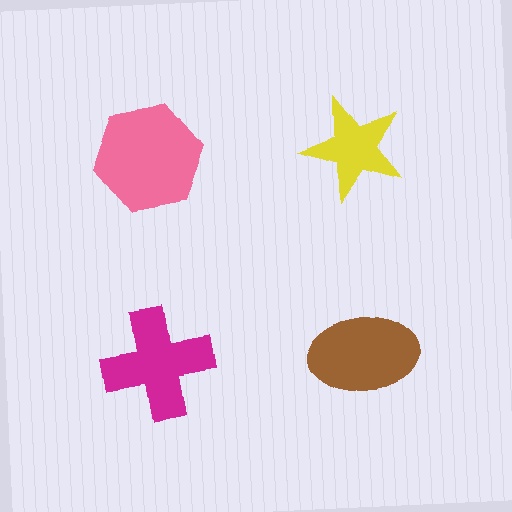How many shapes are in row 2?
2 shapes.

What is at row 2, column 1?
A magenta cross.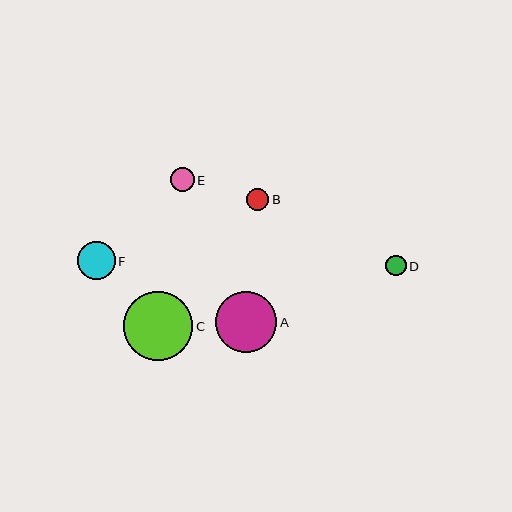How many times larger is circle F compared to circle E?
Circle F is approximately 1.6 times the size of circle E.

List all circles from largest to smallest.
From largest to smallest: C, A, F, E, B, D.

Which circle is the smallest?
Circle D is the smallest with a size of approximately 20 pixels.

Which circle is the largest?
Circle C is the largest with a size of approximately 69 pixels.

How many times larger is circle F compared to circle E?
Circle F is approximately 1.6 times the size of circle E.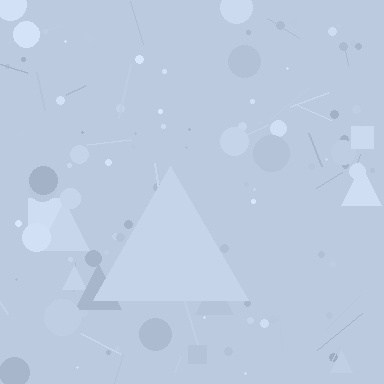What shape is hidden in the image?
A triangle is hidden in the image.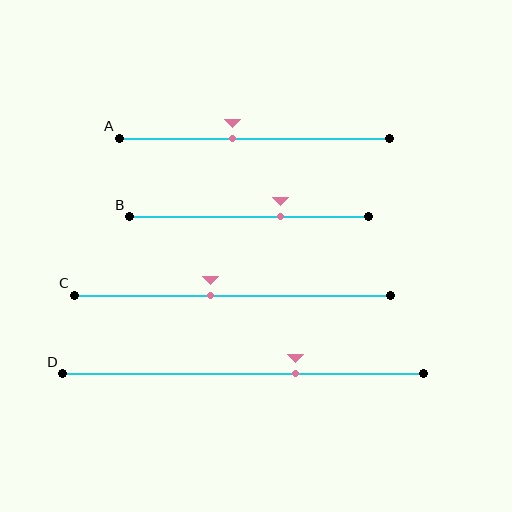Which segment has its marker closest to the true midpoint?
Segment C has its marker closest to the true midpoint.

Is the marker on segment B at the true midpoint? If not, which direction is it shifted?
No, the marker on segment B is shifted to the right by about 13% of the segment length.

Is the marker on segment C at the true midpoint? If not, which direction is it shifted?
No, the marker on segment C is shifted to the left by about 7% of the segment length.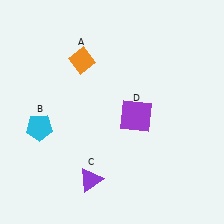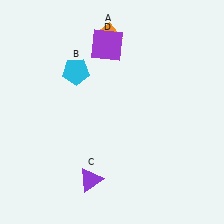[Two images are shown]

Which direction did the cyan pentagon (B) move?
The cyan pentagon (B) moved up.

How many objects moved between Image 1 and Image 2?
3 objects moved between the two images.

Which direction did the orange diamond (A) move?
The orange diamond (A) moved right.